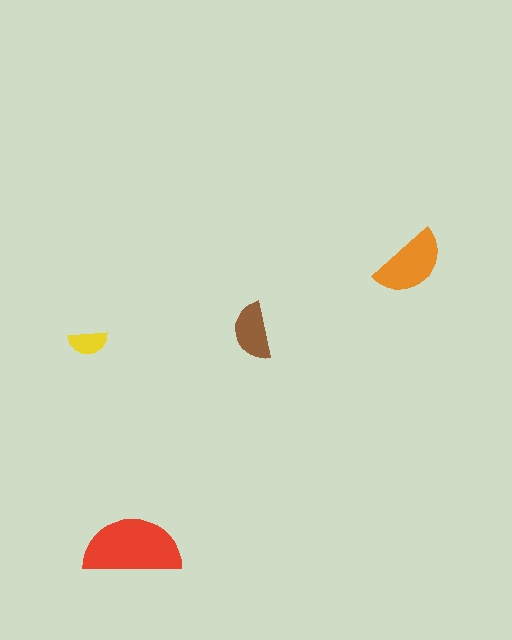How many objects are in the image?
There are 4 objects in the image.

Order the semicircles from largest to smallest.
the red one, the orange one, the brown one, the yellow one.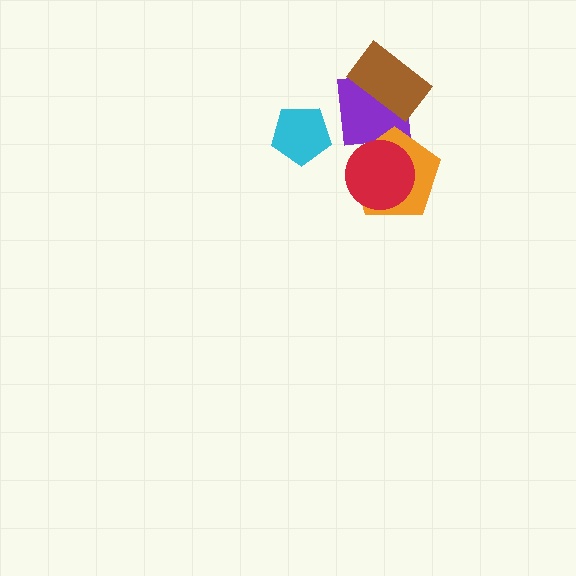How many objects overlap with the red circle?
2 objects overlap with the red circle.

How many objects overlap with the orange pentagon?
2 objects overlap with the orange pentagon.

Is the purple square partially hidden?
Yes, it is partially covered by another shape.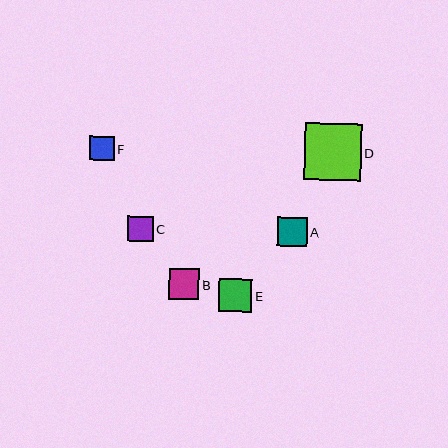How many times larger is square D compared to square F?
Square D is approximately 2.4 times the size of square F.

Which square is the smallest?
Square F is the smallest with a size of approximately 24 pixels.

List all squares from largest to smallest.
From largest to smallest: D, E, B, A, C, F.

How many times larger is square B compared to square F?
Square B is approximately 1.3 times the size of square F.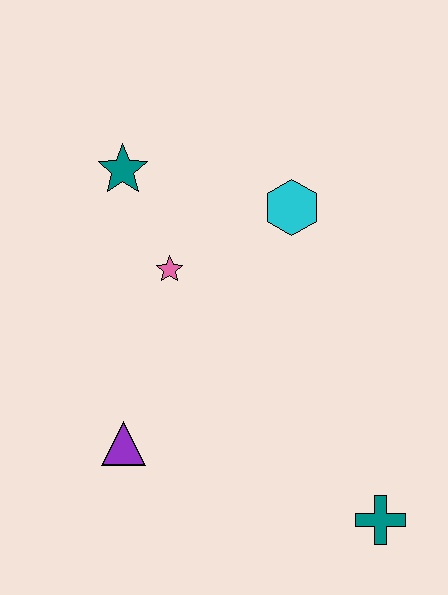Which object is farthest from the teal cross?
The teal star is farthest from the teal cross.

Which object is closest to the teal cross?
The purple triangle is closest to the teal cross.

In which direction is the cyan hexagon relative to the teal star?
The cyan hexagon is to the right of the teal star.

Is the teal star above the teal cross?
Yes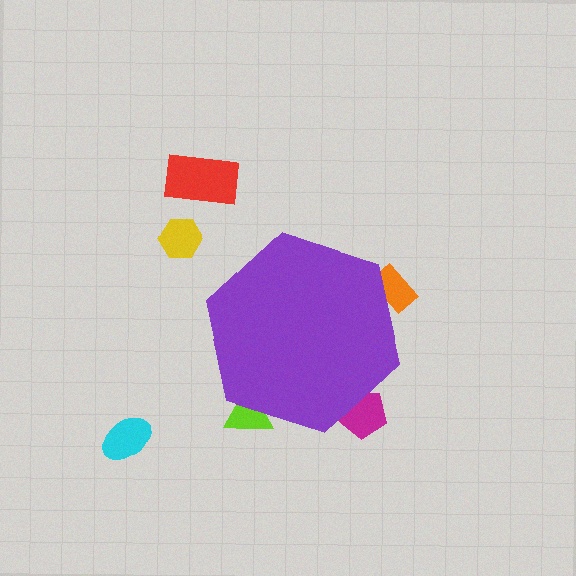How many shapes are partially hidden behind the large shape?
3 shapes are partially hidden.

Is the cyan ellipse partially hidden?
No, the cyan ellipse is fully visible.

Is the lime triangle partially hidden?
Yes, the lime triangle is partially hidden behind the purple hexagon.